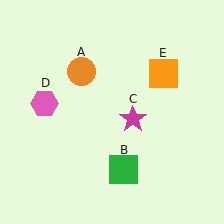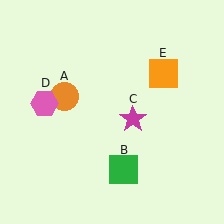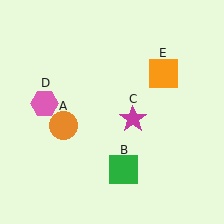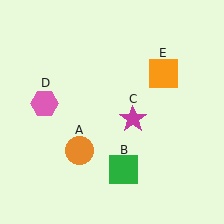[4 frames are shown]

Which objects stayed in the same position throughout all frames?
Green square (object B) and magenta star (object C) and pink hexagon (object D) and orange square (object E) remained stationary.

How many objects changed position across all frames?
1 object changed position: orange circle (object A).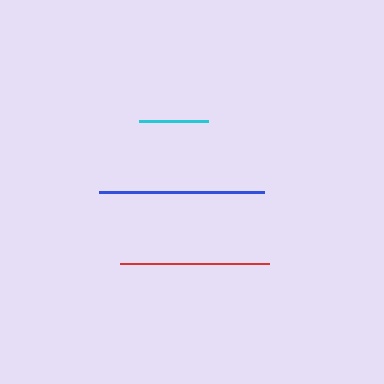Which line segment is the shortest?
The cyan line is the shortest at approximately 69 pixels.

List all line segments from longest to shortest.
From longest to shortest: blue, red, cyan.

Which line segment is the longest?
The blue line is the longest at approximately 166 pixels.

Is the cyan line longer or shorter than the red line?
The red line is longer than the cyan line.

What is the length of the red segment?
The red segment is approximately 148 pixels long.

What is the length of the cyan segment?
The cyan segment is approximately 69 pixels long.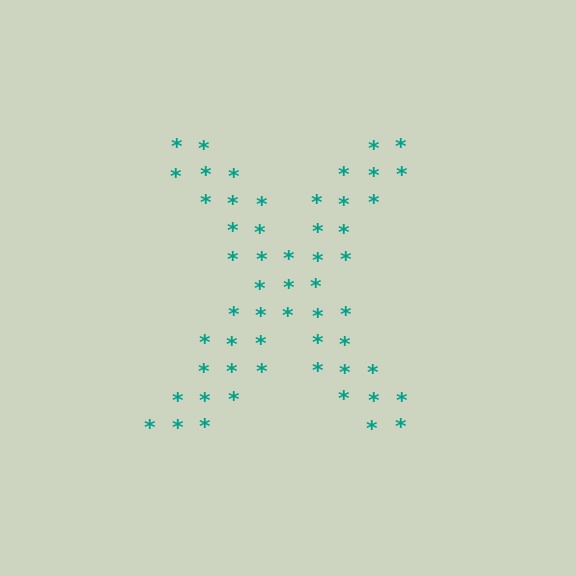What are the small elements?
The small elements are asterisks.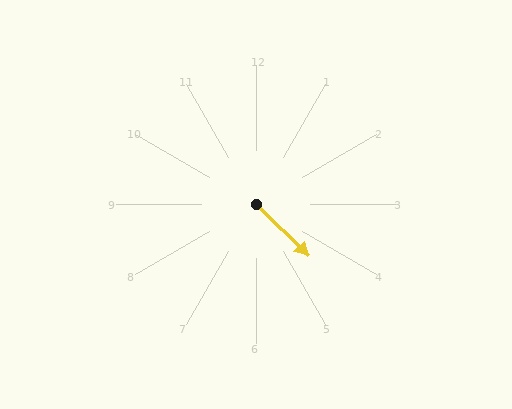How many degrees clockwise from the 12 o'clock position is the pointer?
Approximately 134 degrees.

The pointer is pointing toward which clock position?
Roughly 4 o'clock.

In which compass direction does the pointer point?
Southeast.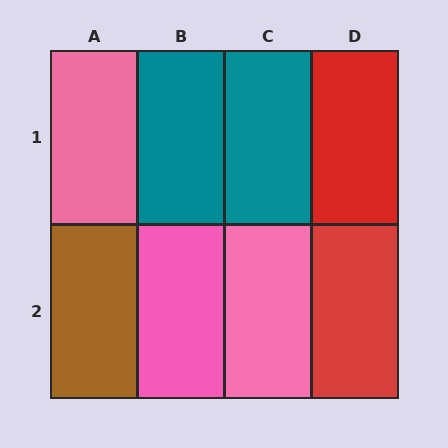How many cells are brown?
1 cell is brown.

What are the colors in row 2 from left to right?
Brown, pink, pink, red.